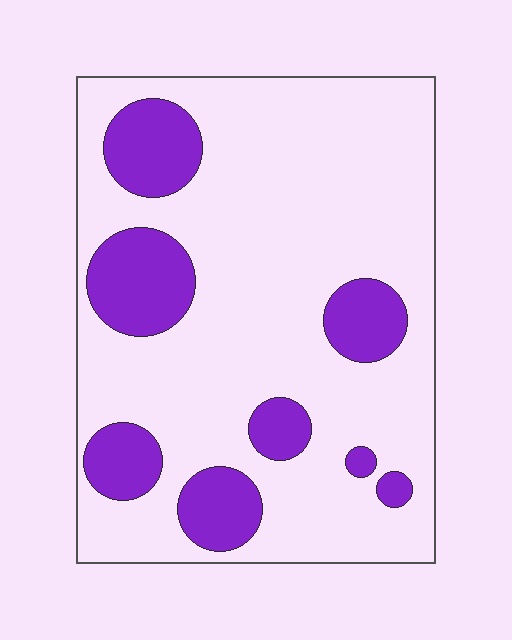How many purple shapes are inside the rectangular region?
8.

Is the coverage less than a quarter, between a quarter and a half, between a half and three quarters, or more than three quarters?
Less than a quarter.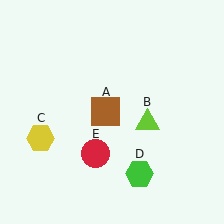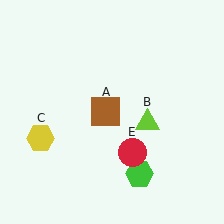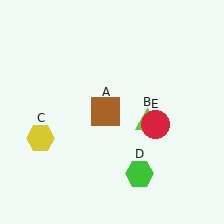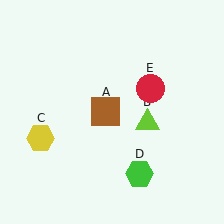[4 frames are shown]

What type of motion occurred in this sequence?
The red circle (object E) rotated counterclockwise around the center of the scene.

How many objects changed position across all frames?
1 object changed position: red circle (object E).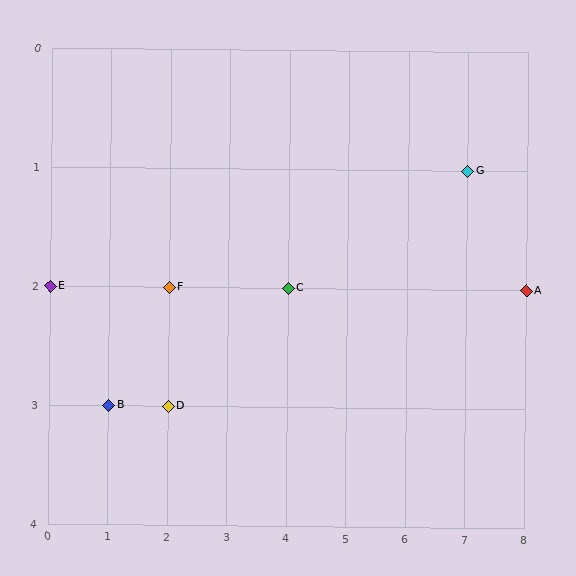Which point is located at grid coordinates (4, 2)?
Point C is at (4, 2).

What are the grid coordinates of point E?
Point E is at grid coordinates (0, 2).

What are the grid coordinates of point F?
Point F is at grid coordinates (2, 2).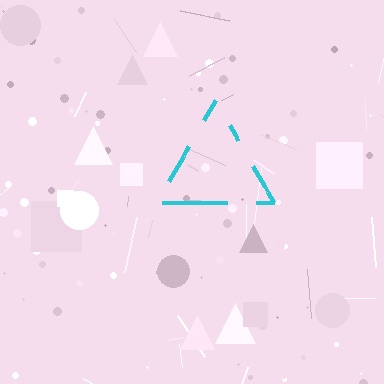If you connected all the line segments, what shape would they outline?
They would outline a triangle.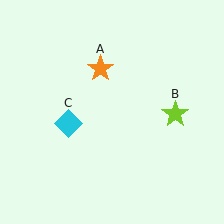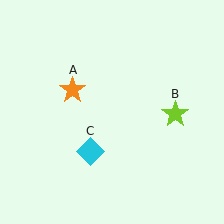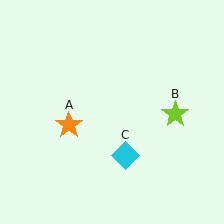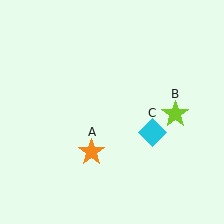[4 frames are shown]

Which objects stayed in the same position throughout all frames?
Lime star (object B) remained stationary.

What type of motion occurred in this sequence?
The orange star (object A), cyan diamond (object C) rotated counterclockwise around the center of the scene.